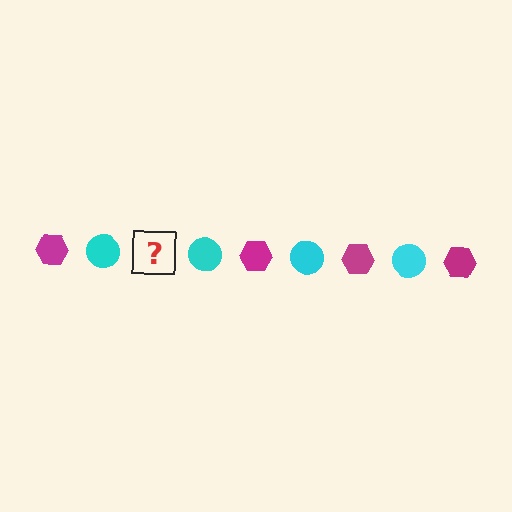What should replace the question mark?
The question mark should be replaced with a magenta hexagon.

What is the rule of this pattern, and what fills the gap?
The rule is that the pattern alternates between magenta hexagon and cyan circle. The gap should be filled with a magenta hexagon.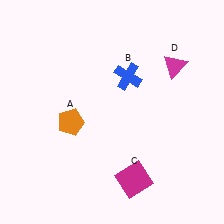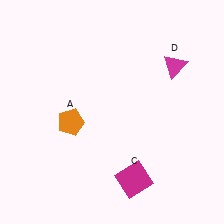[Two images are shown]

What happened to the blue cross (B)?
The blue cross (B) was removed in Image 2. It was in the top-right area of Image 1.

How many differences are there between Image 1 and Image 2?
There is 1 difference between the two images.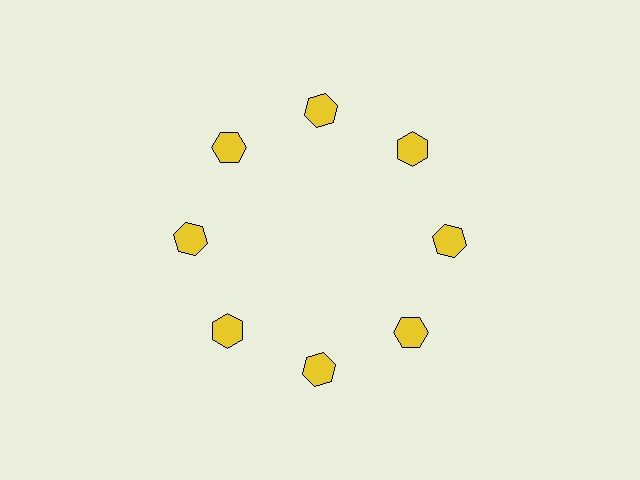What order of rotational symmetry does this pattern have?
This pattern has 8-fold rotational symmetry.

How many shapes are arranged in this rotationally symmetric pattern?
There are 8 shapes, arranged in 8 groups of 1.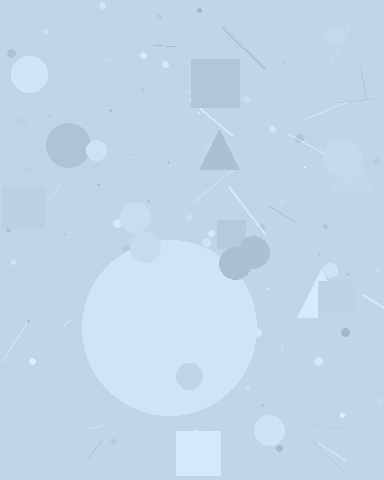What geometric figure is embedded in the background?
A circle is embedded in the background.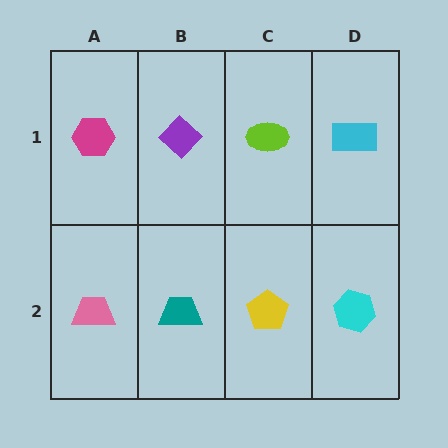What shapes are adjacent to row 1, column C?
A yellow pentagon (row 2, column C), a purple diamond (row 1, column B), a cyan rectangle (row 1, column D).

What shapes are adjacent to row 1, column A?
A pink trapezoid (row 2, column A), a purple diamond (row 1, column B).